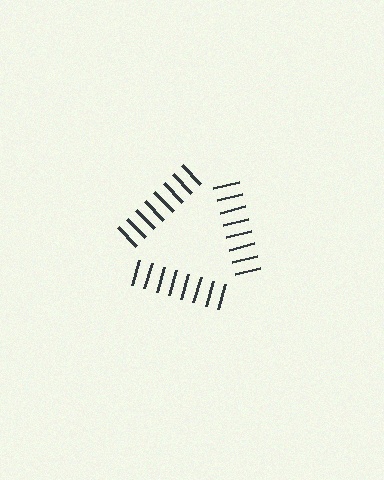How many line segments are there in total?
24 — 8 along each of the 3 edges.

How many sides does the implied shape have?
3 sides — the line-ends trace a triangle.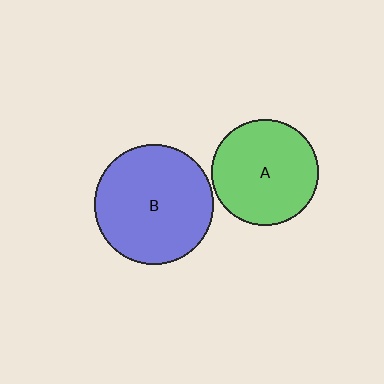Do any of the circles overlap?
No, none of the circles overlap.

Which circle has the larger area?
Circle B (blue).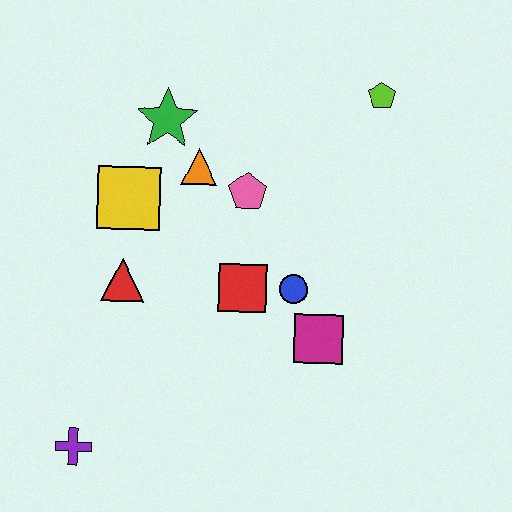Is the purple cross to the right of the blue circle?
No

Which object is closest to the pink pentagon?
The orange triangle is closest to the pink pentagon.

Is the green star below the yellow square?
No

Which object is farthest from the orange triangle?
The purple cross is farthest from the orange triangle.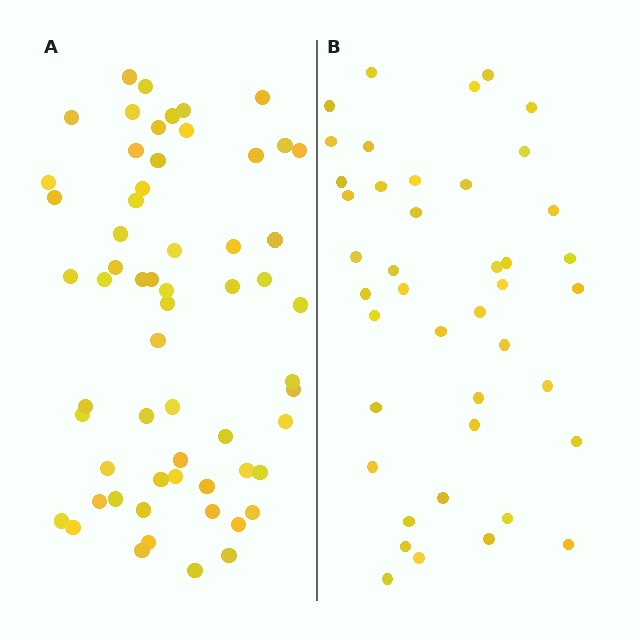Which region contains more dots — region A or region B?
Region A (the left region) has more dots.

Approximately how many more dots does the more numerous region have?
Region A has approximately 20 more dots than region B.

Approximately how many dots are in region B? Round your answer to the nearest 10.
About 40 dots. (The exact count is 42, which rounds to 40.)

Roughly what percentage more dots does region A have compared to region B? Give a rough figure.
About 45% more.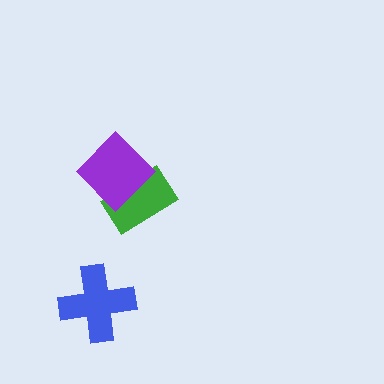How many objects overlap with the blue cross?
0 objects overlap with the blue cross.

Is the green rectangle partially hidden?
Yes, it is partially covered by another shape.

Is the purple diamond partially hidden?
No, no other shape covers it.